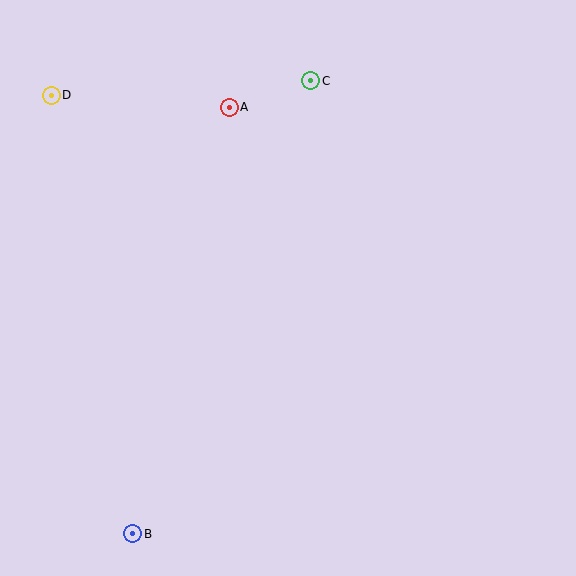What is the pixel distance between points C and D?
The distance between C and D is 260 pixels.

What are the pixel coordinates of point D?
Point D is at (51, 95).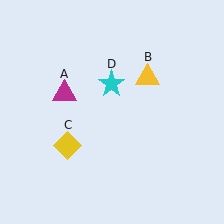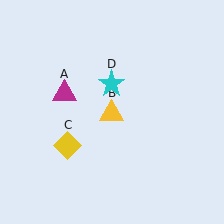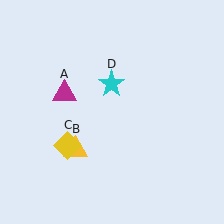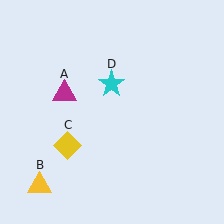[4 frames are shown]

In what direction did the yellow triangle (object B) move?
The yellow triangle (object B) moved down and to the left.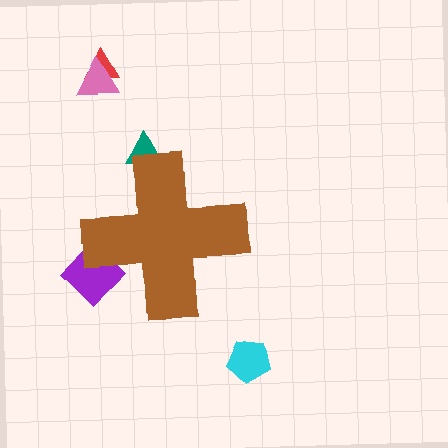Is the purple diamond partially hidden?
Yes, the purple diamond is partially hidden behind the brown cross.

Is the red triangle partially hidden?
No, the red triangle is fully visible.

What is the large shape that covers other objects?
A brown cross.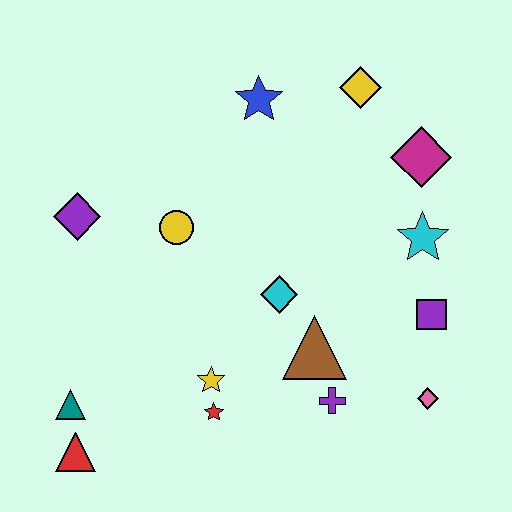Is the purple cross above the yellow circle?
No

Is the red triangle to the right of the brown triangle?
No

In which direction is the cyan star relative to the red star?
The cyan star is to the right of the red star.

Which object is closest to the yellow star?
The red star is closest to the yellow star.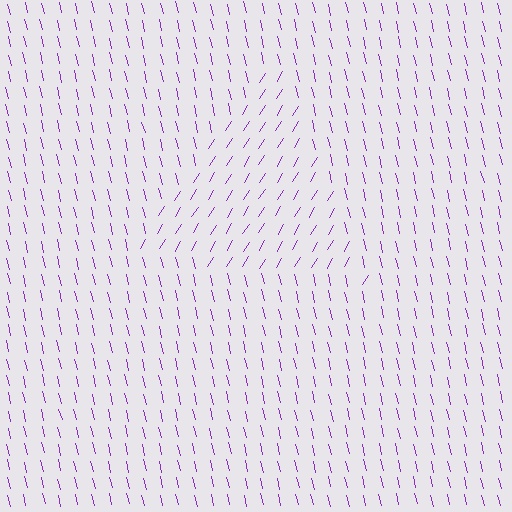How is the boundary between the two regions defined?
The boundary is defined purely by a change in line orientation (approximately 45 degrees difference). All lines are the same color and thickness.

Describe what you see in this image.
The image is filled with small purple line segments. A triangle region in the image has lines oriented differently from the surrounding lines, creating a visible texture boundary.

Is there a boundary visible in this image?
Yes, there is a texture boundary formed by a change in line orientation.